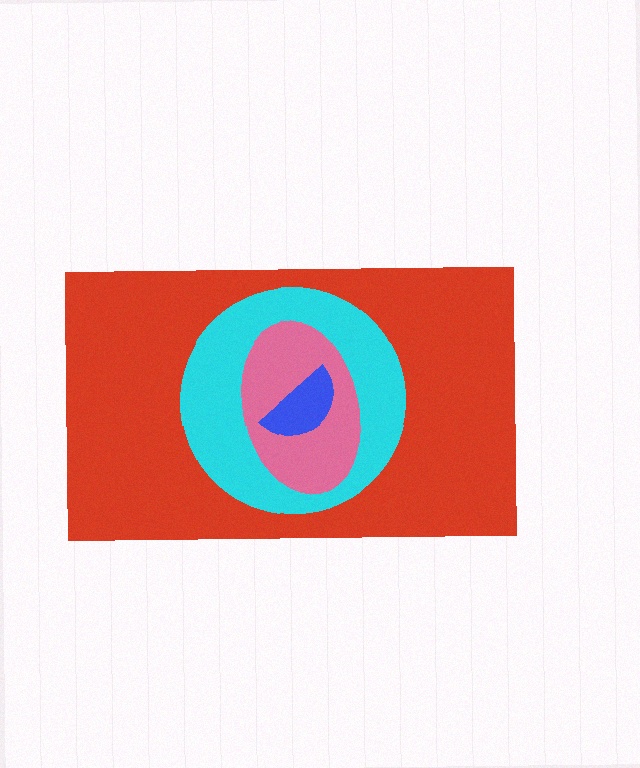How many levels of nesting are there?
4.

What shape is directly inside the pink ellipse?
The blue semicircle.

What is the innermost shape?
The blue semicircle.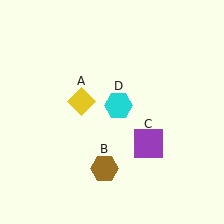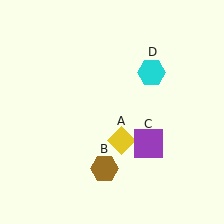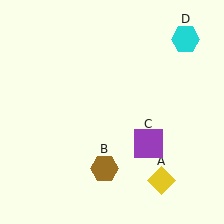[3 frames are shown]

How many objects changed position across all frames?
2 objects changed position: yellow diamond (object A), cyan hexagon (object D).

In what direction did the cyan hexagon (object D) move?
The cyan hexagon (object D) moved up and to the right.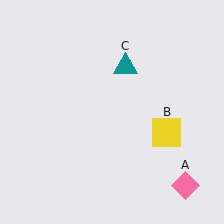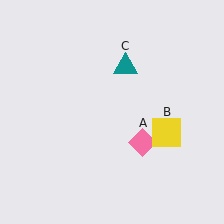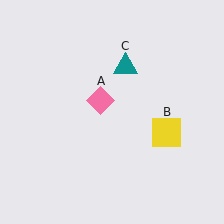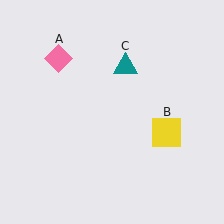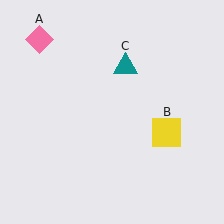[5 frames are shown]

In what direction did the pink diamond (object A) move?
The pink diamond (object A) moved up and to the left.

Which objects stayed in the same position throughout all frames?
Yellow square (object B) and teal triangle (object C) remained stationary.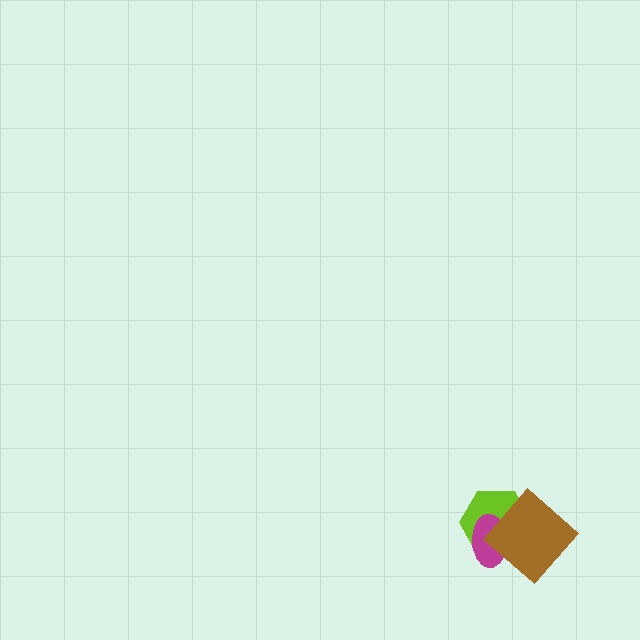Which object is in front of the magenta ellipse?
The brown diamond is in front of the magenta ellipse.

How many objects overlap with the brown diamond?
2 objects overlap with the brown diamond.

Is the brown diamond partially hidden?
No, no other shape covers it.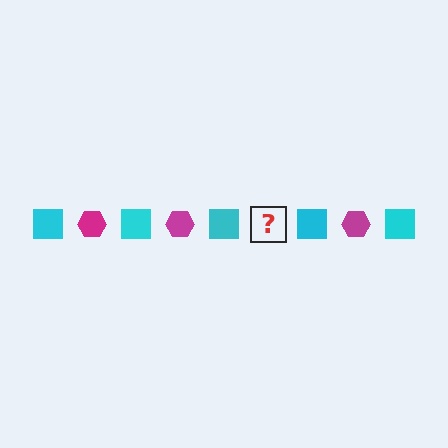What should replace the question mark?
The question mark should be replaced with a magenta hexagon.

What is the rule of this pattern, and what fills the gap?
The rule is that the pattern alternates between cyan square and magenta hexagon. The gap should be filled with a magenta hexagon.